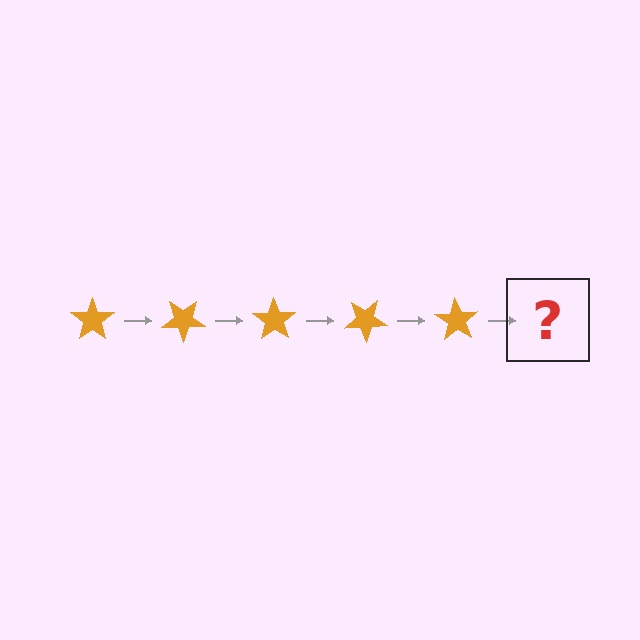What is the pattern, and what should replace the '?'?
The pattern is that the star rotates 35 degrees each step. The '?' should be an orange star rotated 175 degrees.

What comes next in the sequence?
The next element should be an orange star rotated 175 degrees.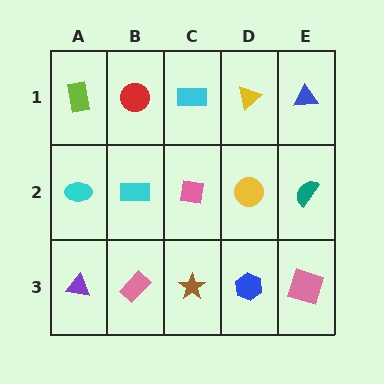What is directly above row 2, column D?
A yellow triangle.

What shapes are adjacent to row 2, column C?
A cyan rectangle (row 1, column C), a brown star (row 3, column C), a cyan rectangle (row 2, column B), a yellow circle (row 2, column D).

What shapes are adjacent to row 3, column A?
A cyan ellipse (row 2, column A), a pink rectangle (row 3, column B).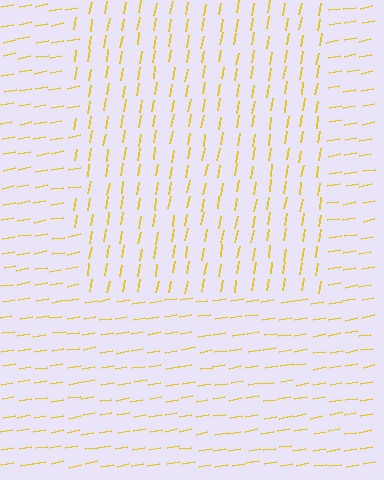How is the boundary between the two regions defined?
The boundary is defined purely by a change in line orientation (approximately 70 degrees difference). All lines are the same color and thickness.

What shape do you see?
I see a rectangle.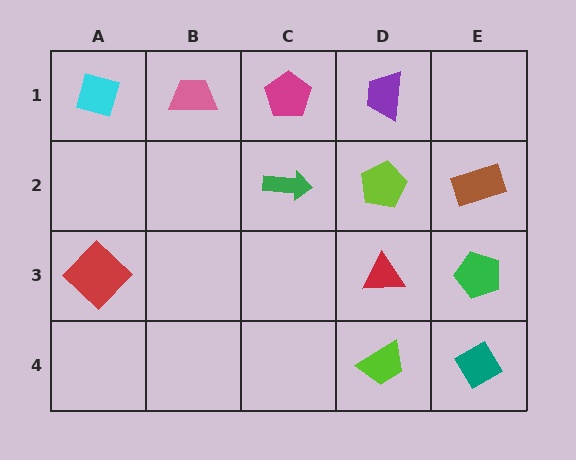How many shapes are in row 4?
2 shapes.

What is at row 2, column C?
A green arrow.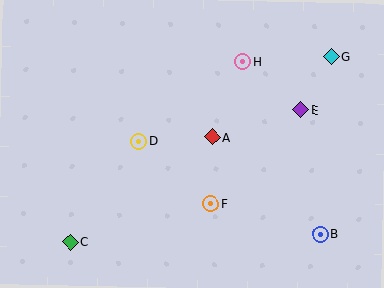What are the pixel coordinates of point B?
Point B is at (321, 234).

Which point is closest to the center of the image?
Point A at (212, 137) is closest to the center.